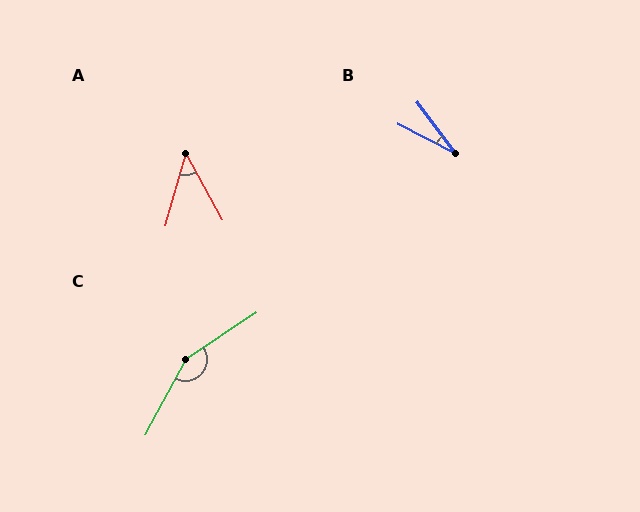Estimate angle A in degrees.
Approximately 44 degrees.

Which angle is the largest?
C, at approximately 152 degrees.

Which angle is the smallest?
B, at approximately 26 degrees.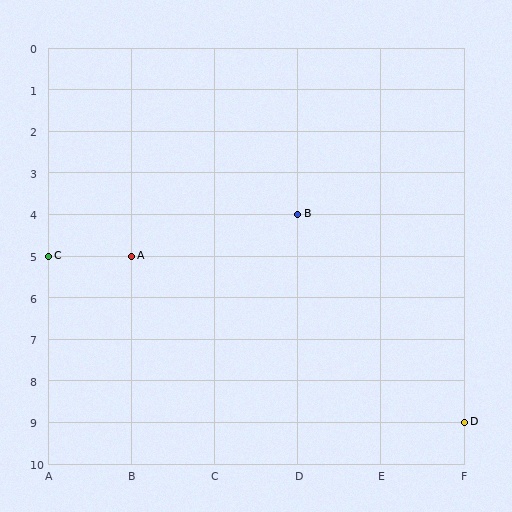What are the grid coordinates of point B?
Point B is at grid coordinates (D, 4).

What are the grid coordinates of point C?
Point C is at grid coordinates (A, 5).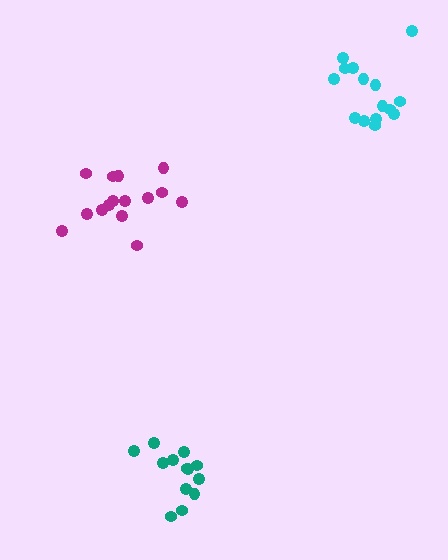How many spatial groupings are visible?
There are 3 spatial groupings.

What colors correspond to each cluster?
The clusters are colored: cyan, teal, magenta.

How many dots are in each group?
Group 1: 15 dots, Group 2: 13 dots, Group 3: 15 dots (43 total).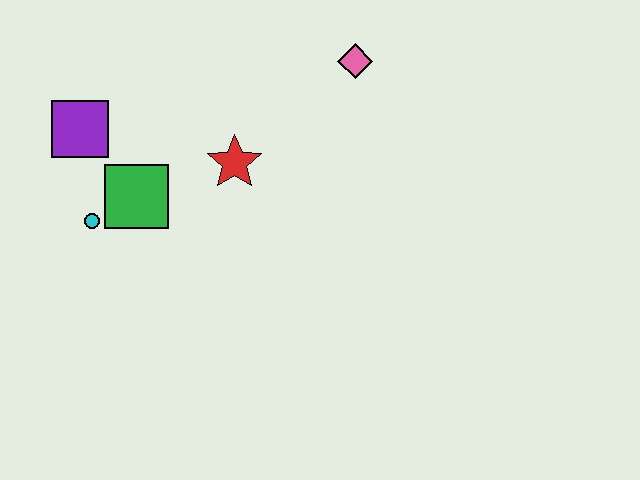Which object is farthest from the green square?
The pink diamond is farthest from the green square.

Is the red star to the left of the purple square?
No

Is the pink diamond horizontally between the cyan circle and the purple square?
No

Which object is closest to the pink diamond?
The red star is closest to the pink diamond.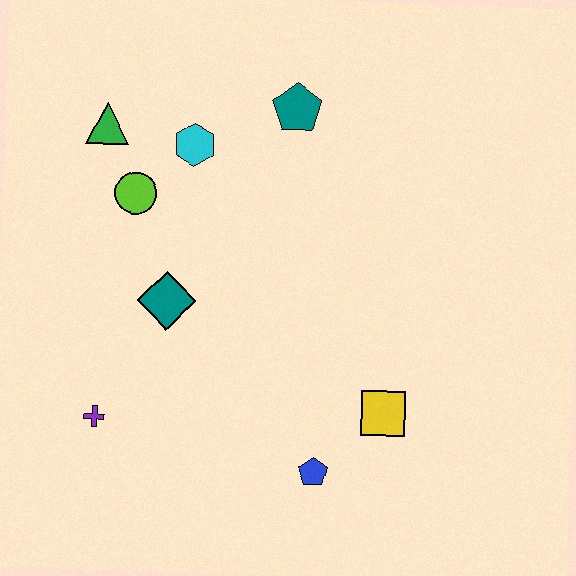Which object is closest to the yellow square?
The blue pentagon is closest to the yellow square.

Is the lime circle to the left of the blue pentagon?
Yes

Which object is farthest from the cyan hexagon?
The blue pentagon is farthest from the cyan hexagon.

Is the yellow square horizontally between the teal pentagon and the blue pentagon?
No